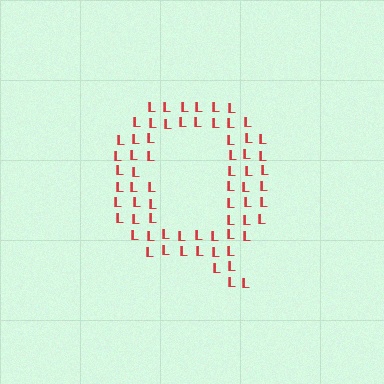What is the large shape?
The large shape is the letter Q.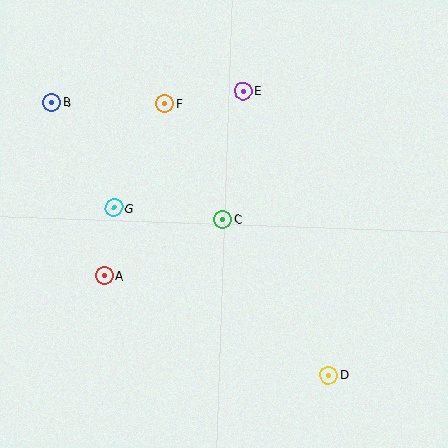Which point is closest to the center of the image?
Point C at (223, 219) is closest to the center.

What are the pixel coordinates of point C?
Point C is at (223, 219).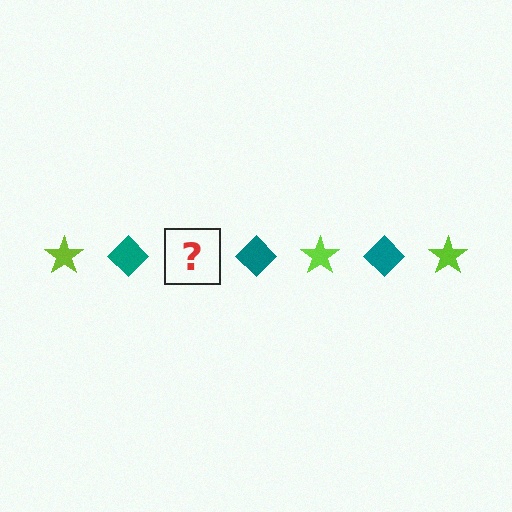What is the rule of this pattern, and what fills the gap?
The rule is that the pattern alternates between lime star and teal diamond. The gap should be filled with a lime star.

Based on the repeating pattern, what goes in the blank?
The blank should be a lime star.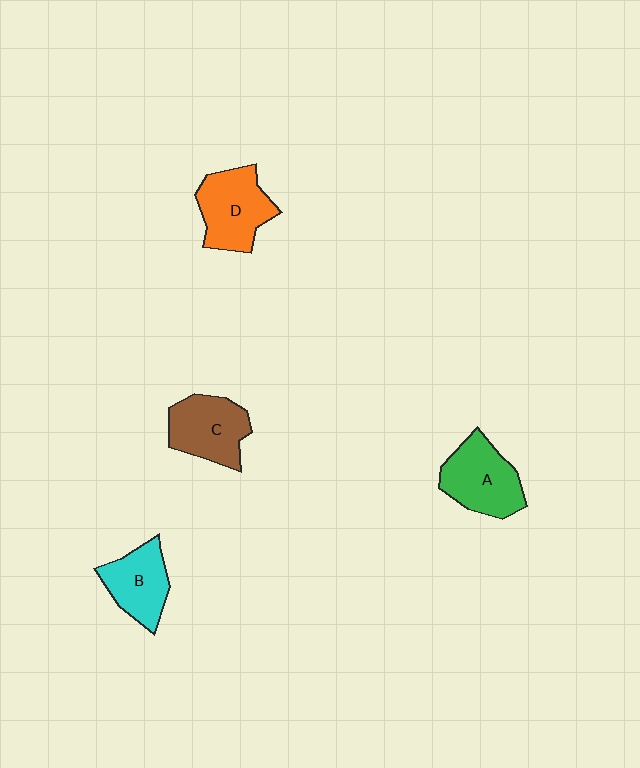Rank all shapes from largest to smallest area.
From largest to smallest: D (orange), A (green), C (brown), B (cyan).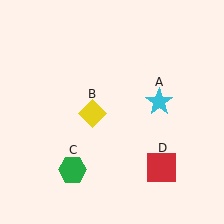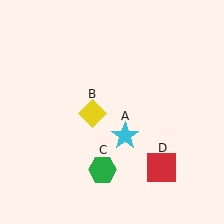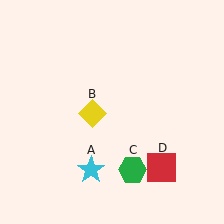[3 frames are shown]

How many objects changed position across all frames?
2 objects changed position: cyan star (object A), green hexagon (object C).